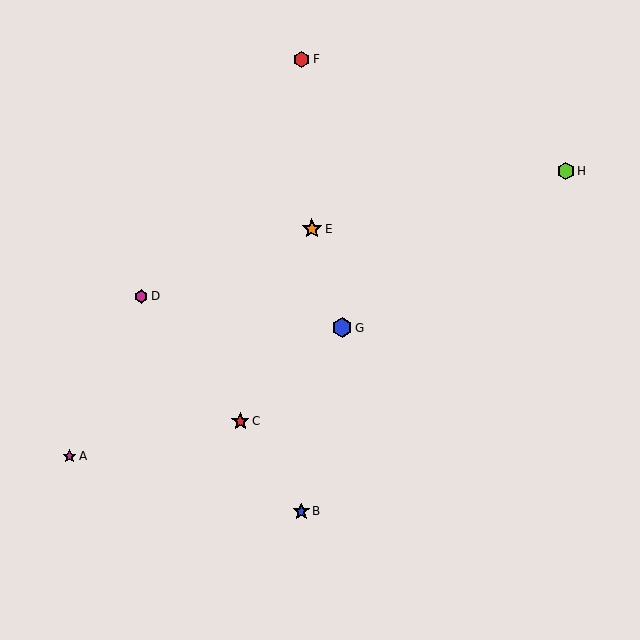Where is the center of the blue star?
The center of the blue star is at (301, 511).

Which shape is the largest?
The blue hexagon (labeled G) is the largest.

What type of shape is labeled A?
Shape A is a magenta star.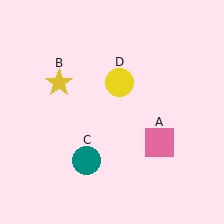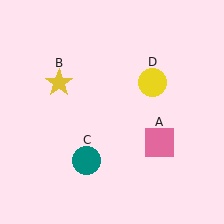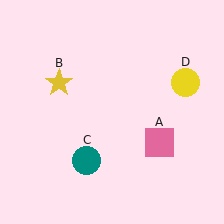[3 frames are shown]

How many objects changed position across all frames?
1 object changed position: yellow circle (object D).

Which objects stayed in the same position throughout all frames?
Pink square (object A) and yellow star (object B) and teal circle (object C) remained stationary.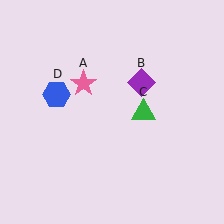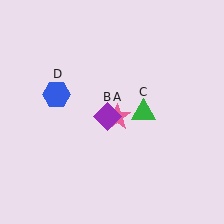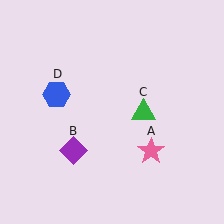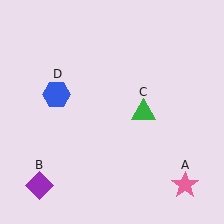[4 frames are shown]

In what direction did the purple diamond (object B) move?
The purple diamond (object B) moved down and to the left.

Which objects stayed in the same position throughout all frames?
Green triangle (object C) and blue hexagon (object D) remained stationary.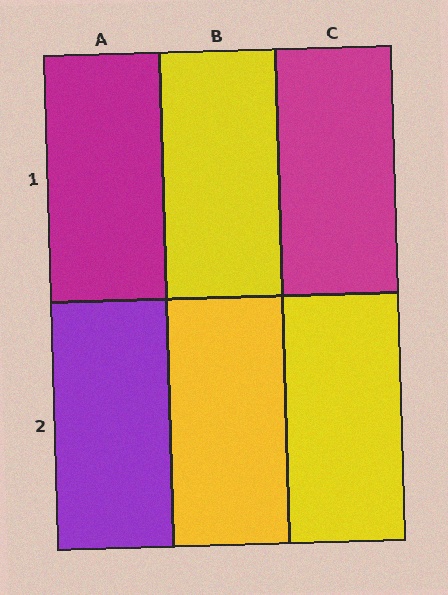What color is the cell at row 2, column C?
Yellow.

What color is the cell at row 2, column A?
Purple.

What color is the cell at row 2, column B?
Yellow.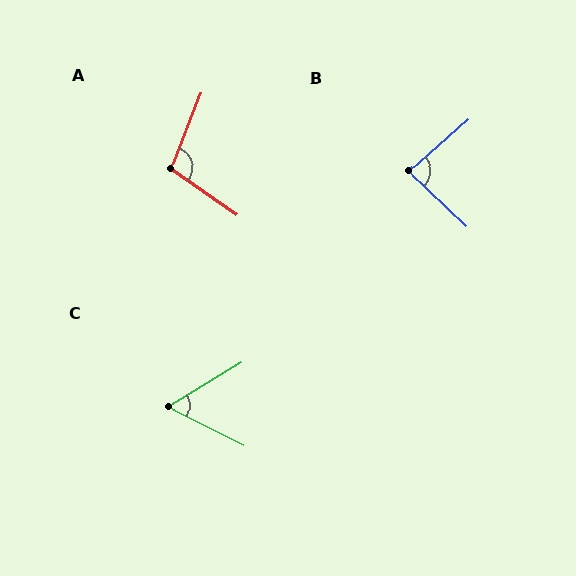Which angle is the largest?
A, at approximately 103 degrees.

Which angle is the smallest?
C, at approximately 58 degrees.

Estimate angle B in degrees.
Approximately 85 degrees.